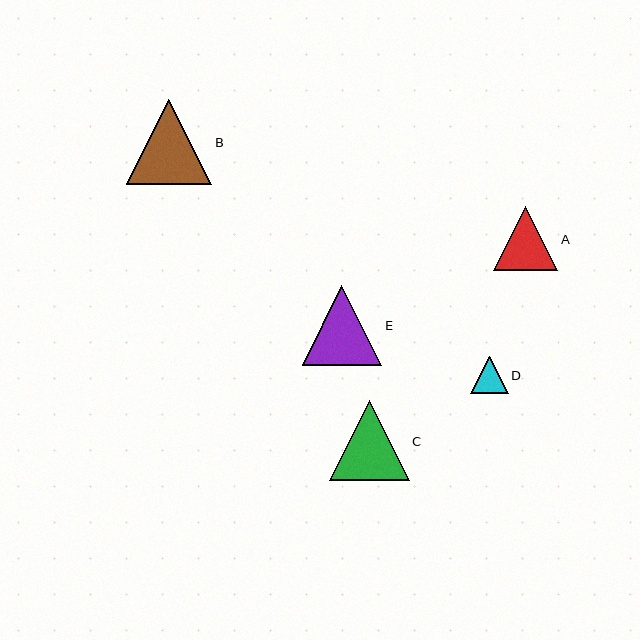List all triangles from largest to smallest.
From largest to smallest: B, E, C, A, D.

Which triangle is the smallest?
Triangle D is the smallest with a size of approximately 38 pixels.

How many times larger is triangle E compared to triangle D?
Triangle E is approximately 2.1 times the size of triangle D.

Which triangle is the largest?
Triangle B is the largest with a size of approximately 85 pixels.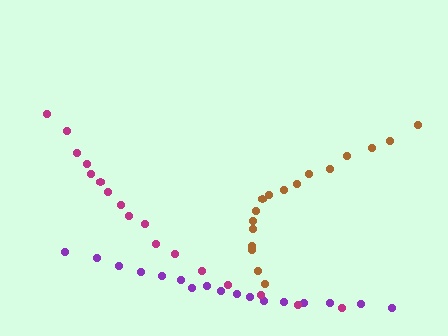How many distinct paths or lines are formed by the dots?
There are 3 distinct paths.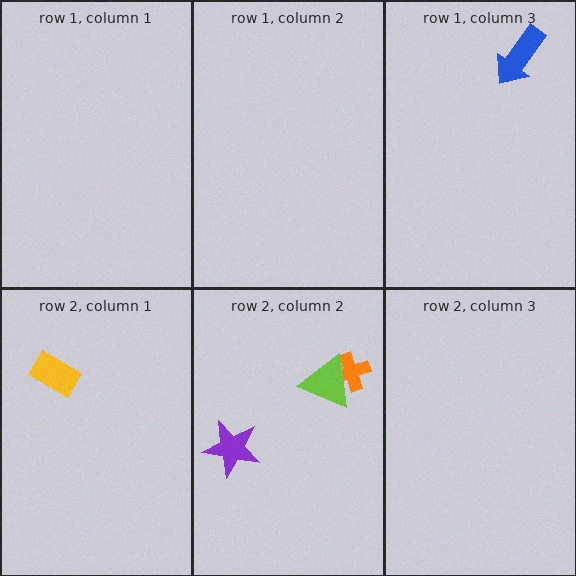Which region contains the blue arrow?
The row 1, column 3 region.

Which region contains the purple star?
The row 2, column 2 region.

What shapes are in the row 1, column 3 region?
The blue arrow.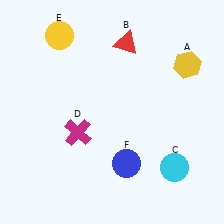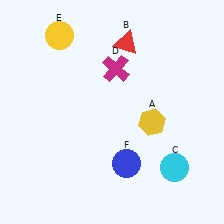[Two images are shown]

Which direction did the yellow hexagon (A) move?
The yellow hexagon (A) moved down.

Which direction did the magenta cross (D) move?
The magenta cross (D) moved up.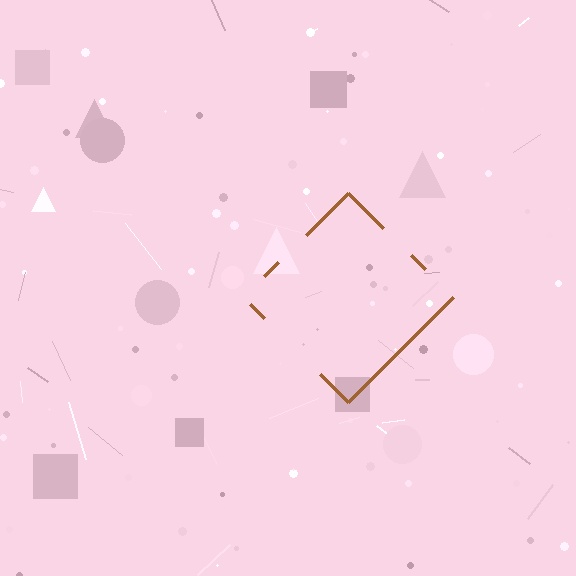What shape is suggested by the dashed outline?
The dashed outline suggests a diamond.